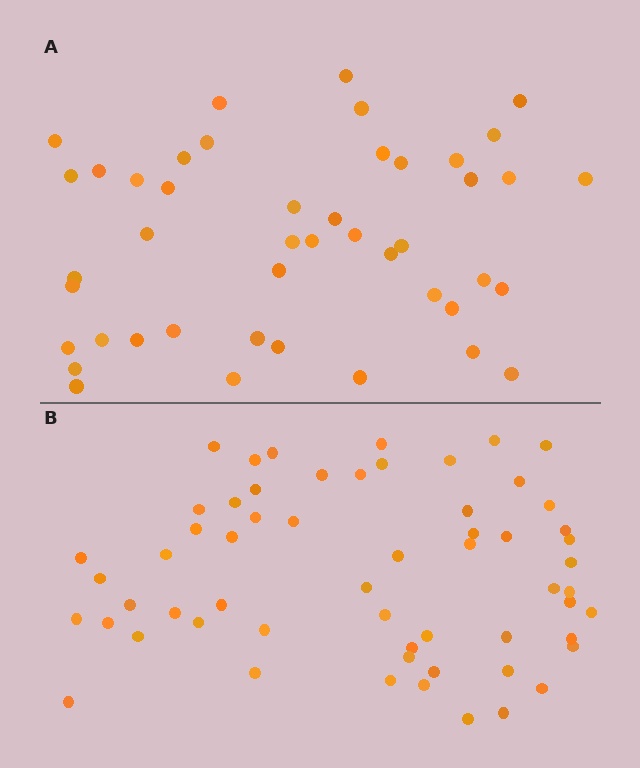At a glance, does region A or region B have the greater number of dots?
Region B (the bottom region) has more dots.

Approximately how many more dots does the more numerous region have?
Region B has approximately 15 more dots than region A.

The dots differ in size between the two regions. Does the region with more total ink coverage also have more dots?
No. Region A has more total ink coverage because its dots are larger, but region B actually contains more individual dots. Total area can be misleading — the number of items is what matters here.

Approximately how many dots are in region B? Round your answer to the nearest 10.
About 60 dots. (The exact count is 59, which rounds to 60.)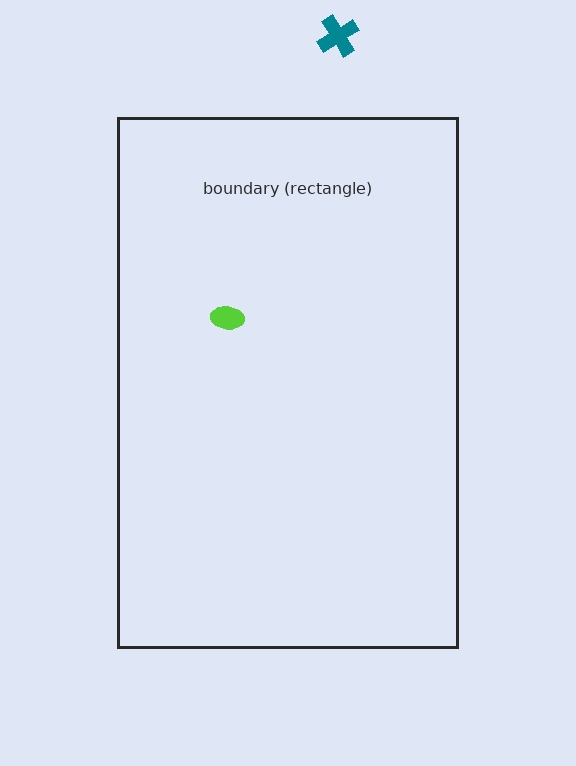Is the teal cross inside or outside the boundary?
Outside.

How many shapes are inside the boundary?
1 inside, 1 outside.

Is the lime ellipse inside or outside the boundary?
Inside.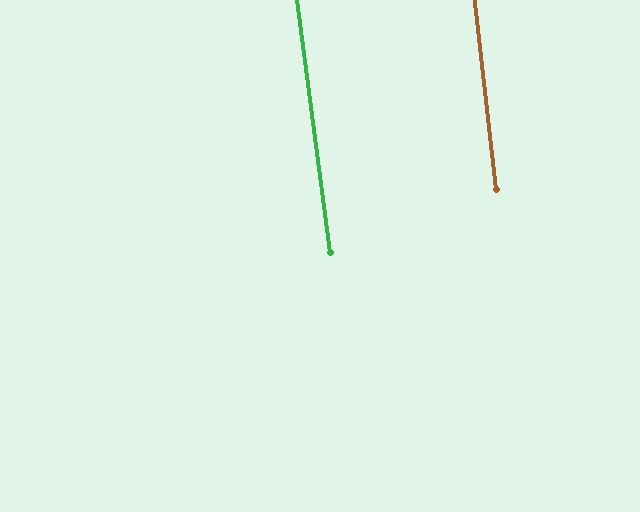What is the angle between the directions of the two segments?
Approximately 1 degree.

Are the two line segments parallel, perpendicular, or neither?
Parallel — their directions differ by only 1.1°.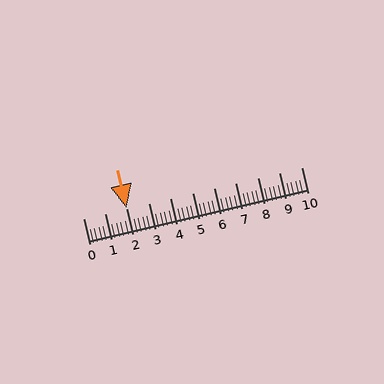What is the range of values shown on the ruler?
The ruler shows values from 0 to 10.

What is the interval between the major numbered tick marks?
The major tick marks are spaced 1 units apart.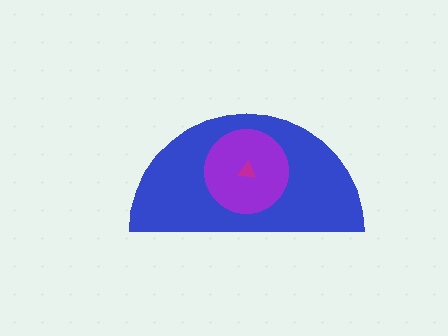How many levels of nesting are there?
3.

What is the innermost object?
The magenta triangle.